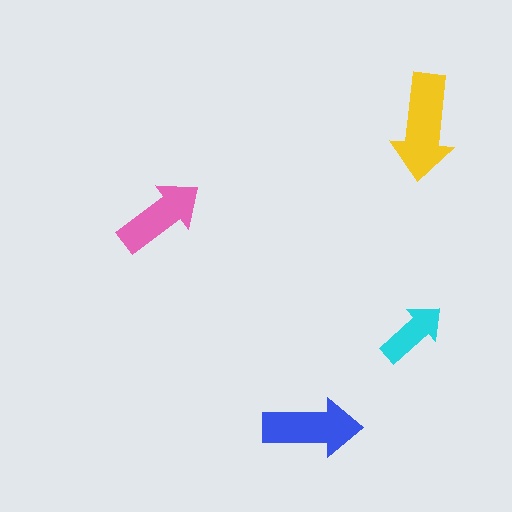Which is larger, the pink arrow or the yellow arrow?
The yellow one.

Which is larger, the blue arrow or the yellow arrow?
The yellow one.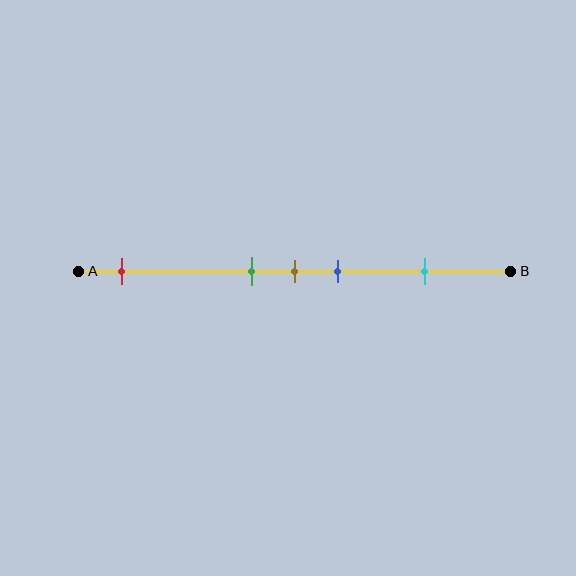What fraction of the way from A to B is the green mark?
The green mark is approximately 40% (0.4) of the way from A to B.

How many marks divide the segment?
There are 5 marks dividing the segment.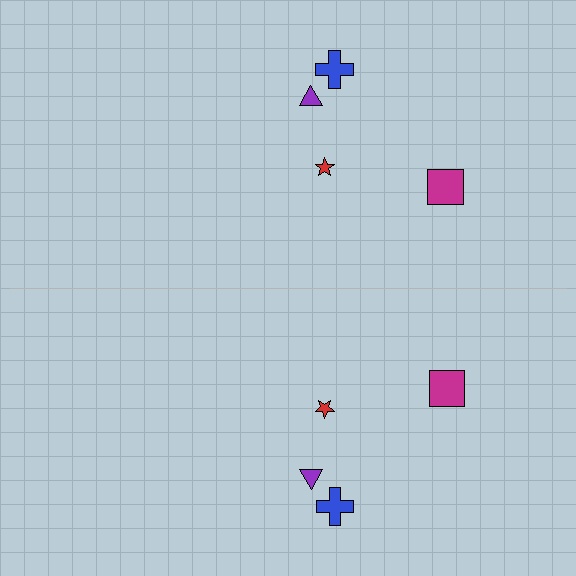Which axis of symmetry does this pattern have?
The pattern has a horizontal axis of symmetry running through the center of the image.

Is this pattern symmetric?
Yes, this pattern has bilateral (reflection) symmetry.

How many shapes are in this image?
There are 8 shapes in this image.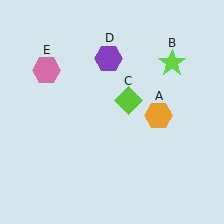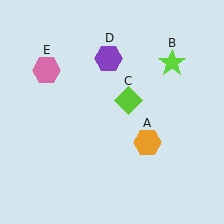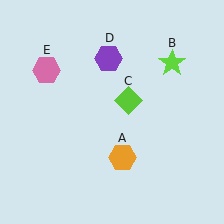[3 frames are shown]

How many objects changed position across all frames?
1 object changed position: orange hexagon (object A).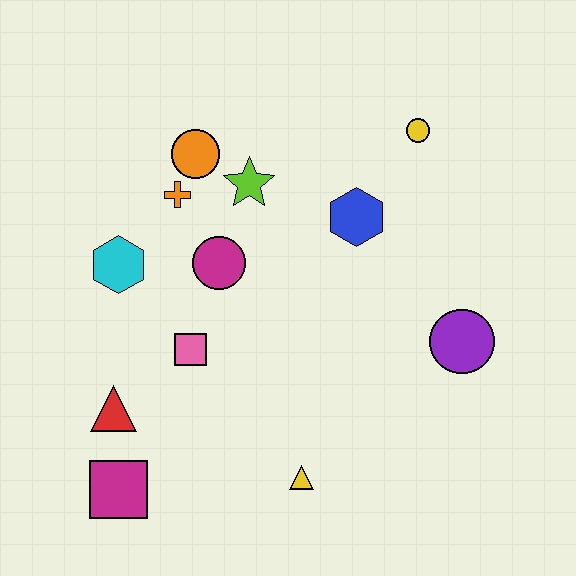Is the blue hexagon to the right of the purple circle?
No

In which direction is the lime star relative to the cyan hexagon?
The lime star is to the right of the cyan hexagon.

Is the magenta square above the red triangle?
No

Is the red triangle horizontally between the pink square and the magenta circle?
No